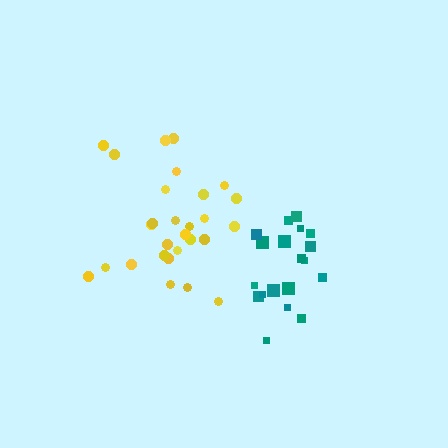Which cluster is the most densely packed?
Teal.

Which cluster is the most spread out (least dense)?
Yellow.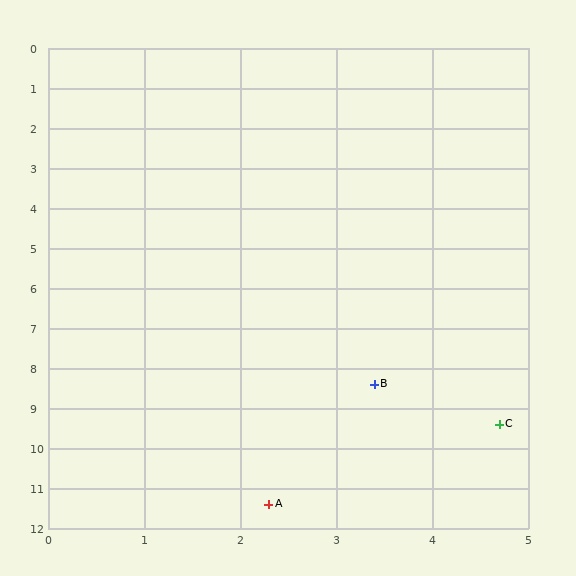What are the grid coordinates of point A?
Point A is at approximately (2.3, 11.4).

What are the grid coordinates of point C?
Point C is at approximately (4.7, 9.4).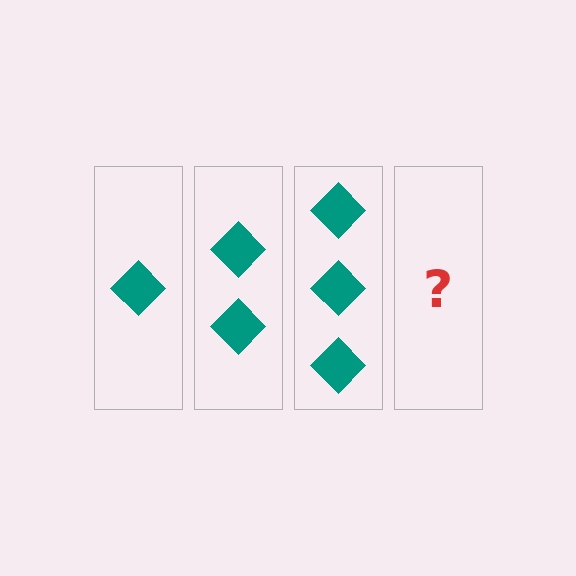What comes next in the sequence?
The next element should be 4 diamonds.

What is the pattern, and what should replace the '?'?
The pattern is that each step adds one more diamond. The '?' should be 4 diamonds.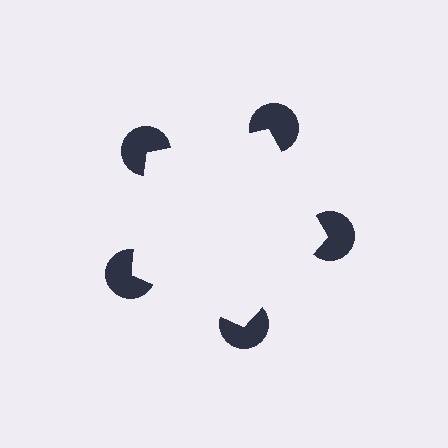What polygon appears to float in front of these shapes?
An illusory pentagon — its edges are inferred from the aligned wedge cuts in the pac-man discs, not physically drawn.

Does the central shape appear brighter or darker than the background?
It typically appears slightly brighter than the background, even though no actual brightness change is drawn.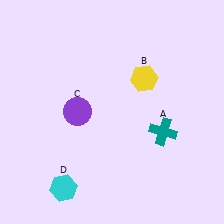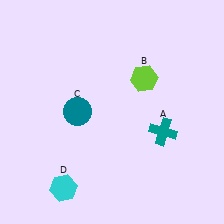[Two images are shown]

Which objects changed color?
B changed from yellow to lime. C changed from purple to teal.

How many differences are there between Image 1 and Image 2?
There are 2 differences between the two images.